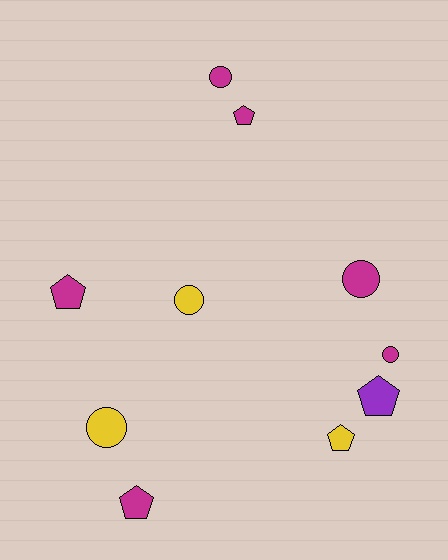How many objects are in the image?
There are 10 objects.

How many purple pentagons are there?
There is 1 purple pentagon.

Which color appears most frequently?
Magenta, with 6 objects.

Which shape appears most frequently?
Circle, with 5 objects.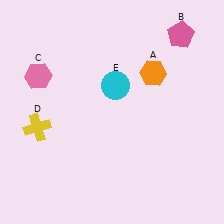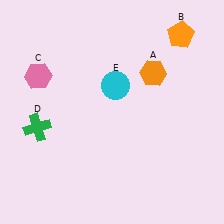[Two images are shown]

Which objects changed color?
B changed from pink to orange. D changed from yellow to green.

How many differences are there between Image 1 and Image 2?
There are 2 differences between the two images.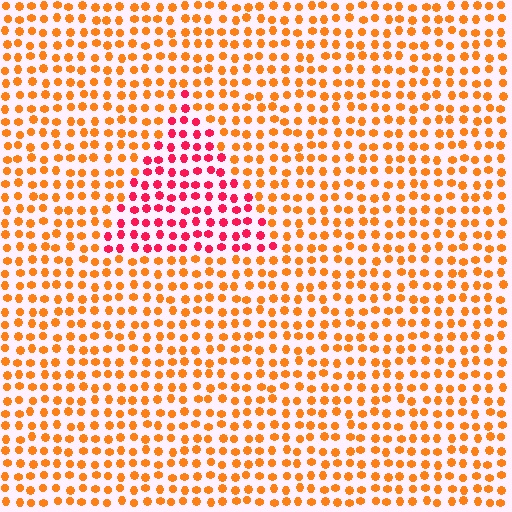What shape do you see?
I see a triangle.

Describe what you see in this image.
The image is filled with small orange elements in a uniform arrangement. A triangle-shaped region is visible where the elements are tinted to a slightly different hue, forming a subtle color boundary.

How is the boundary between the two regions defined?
The boundary is defined purely by a slight shift in hue (about 44 degrees). Spacing, size, and orientation are identical on both sides.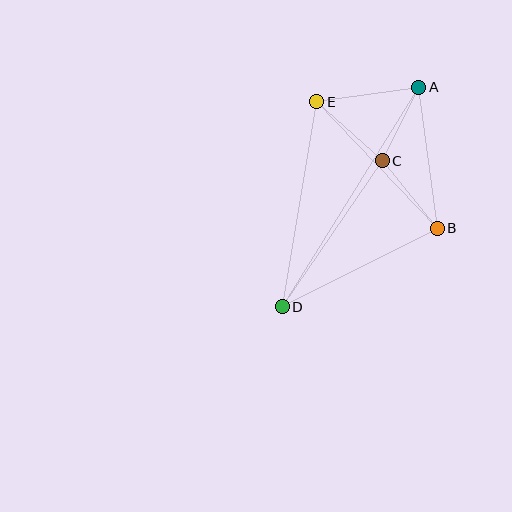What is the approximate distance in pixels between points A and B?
The distance between A and B is approximately 142 pixels.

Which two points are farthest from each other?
Points A and D are farthest from each other.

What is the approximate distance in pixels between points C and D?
The distance between C and D is approximately 177 pixels.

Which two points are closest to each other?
Points A and C are closest to each other.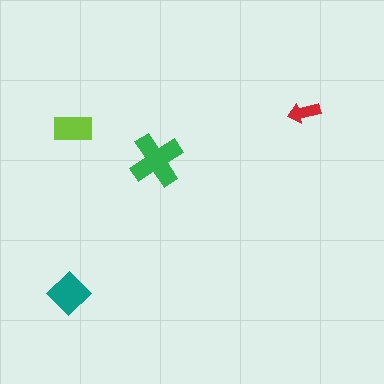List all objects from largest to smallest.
The green cross, the teal diamond, the lime rectangle, the red arrow.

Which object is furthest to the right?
The red arrow is rightmost.